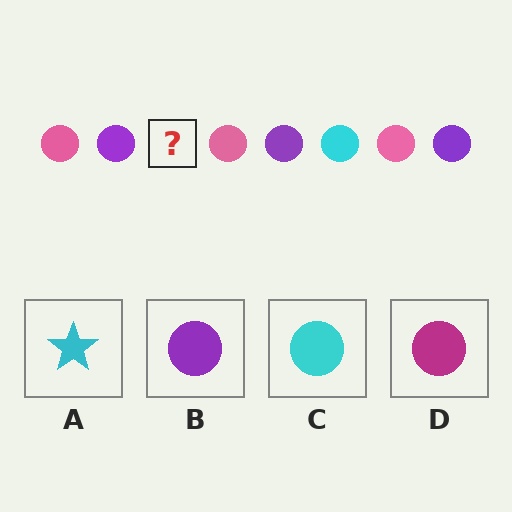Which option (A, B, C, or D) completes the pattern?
C.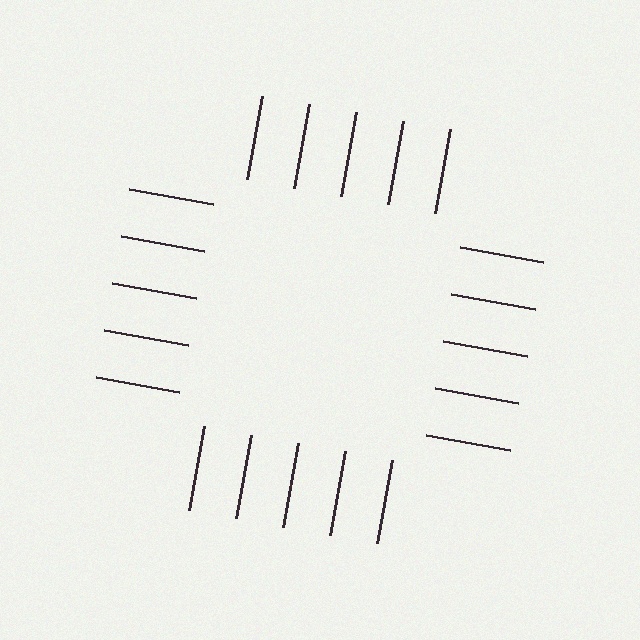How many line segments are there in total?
20 — 5 along each of the 4 edges.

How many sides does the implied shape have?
4 sides — the line-ends trace a square.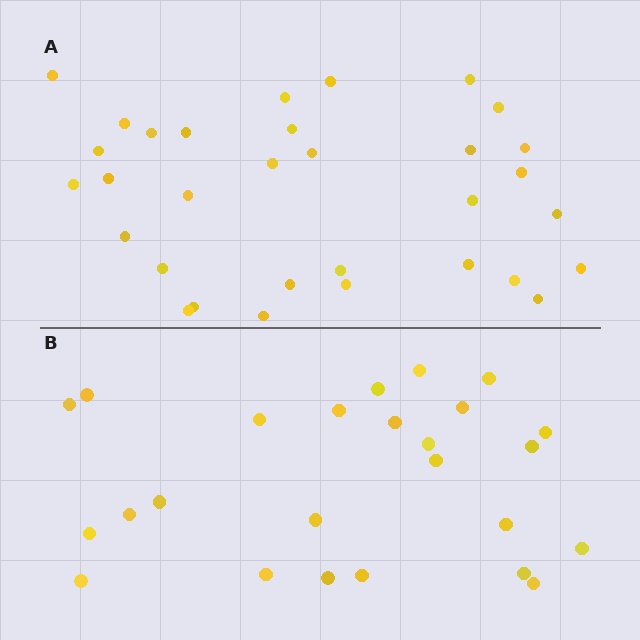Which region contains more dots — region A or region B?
Region A (the top region) has more dots.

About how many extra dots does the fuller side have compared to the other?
Region A has roughly 8 or so more dots than region B.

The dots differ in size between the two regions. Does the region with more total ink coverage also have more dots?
No. Region B has more total ink coverage because its dots are larger, but region A actually contains more individual dots. Total area can be misleading — the number of items is what matters here.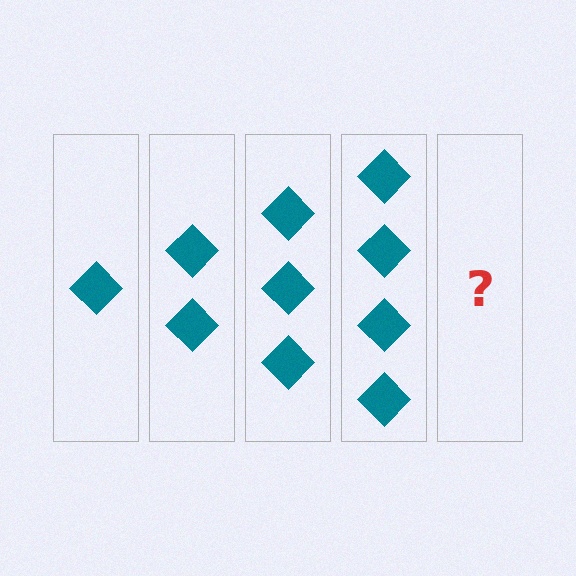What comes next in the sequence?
The next element should be 5 diamonds.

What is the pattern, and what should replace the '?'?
The pattern is that each step adds one more diamond. The '?' should be 5 diamonds.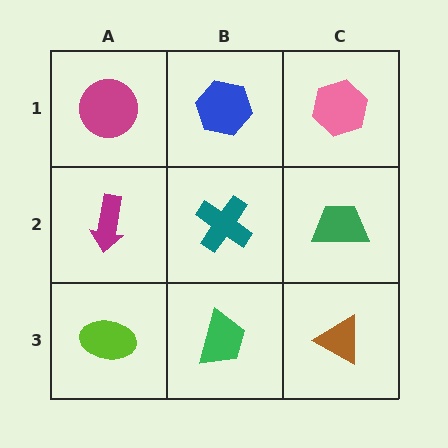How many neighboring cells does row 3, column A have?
2.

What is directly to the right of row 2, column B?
A green trapezoid.